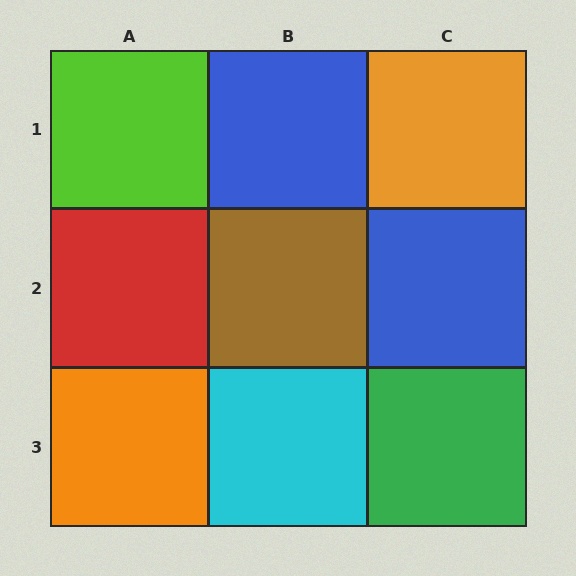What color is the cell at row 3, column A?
Orange.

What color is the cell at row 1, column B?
Blue.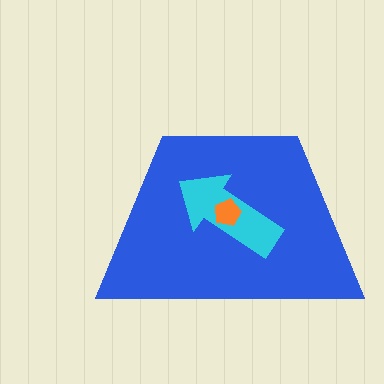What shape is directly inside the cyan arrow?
The orange pentagon.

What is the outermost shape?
The blue trapezoid.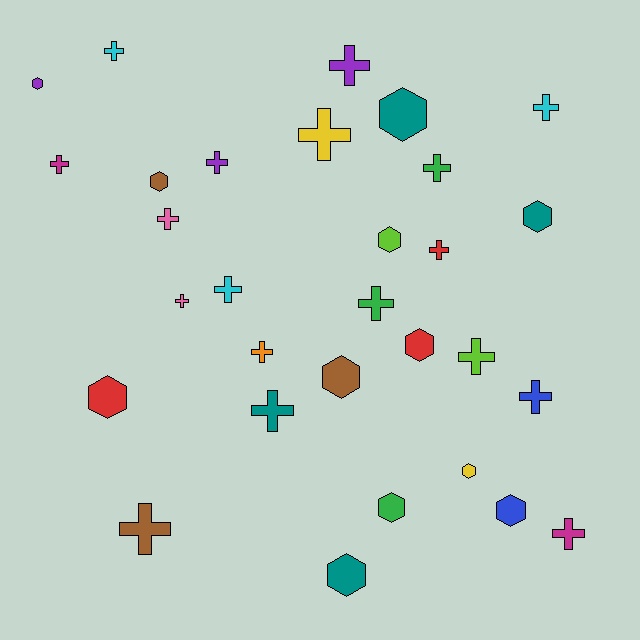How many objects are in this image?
There are 30 objects.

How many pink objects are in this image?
There are 2 pink objects.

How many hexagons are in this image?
There are 12 hexagons.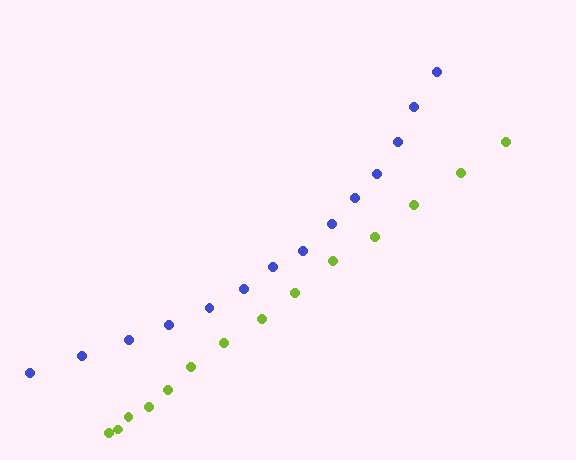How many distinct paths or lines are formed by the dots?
There are 2 distinct paths.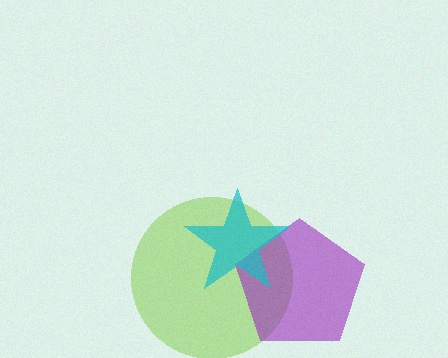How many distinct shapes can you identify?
There are 3 distinct shapes: a lime circle, a purple pentagon, a cyan star.